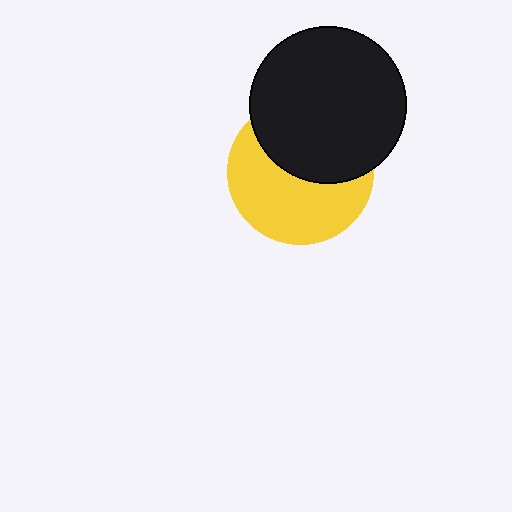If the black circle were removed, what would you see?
You would see the complete yellow circle.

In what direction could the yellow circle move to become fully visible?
The yellow circle could move down. That would shift it out from behind the black circle entirely.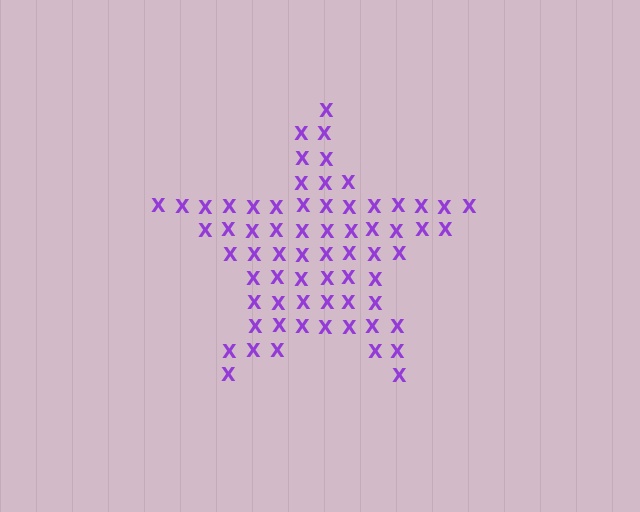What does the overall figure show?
The overall figure shows a star.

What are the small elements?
The small elements are letter X's.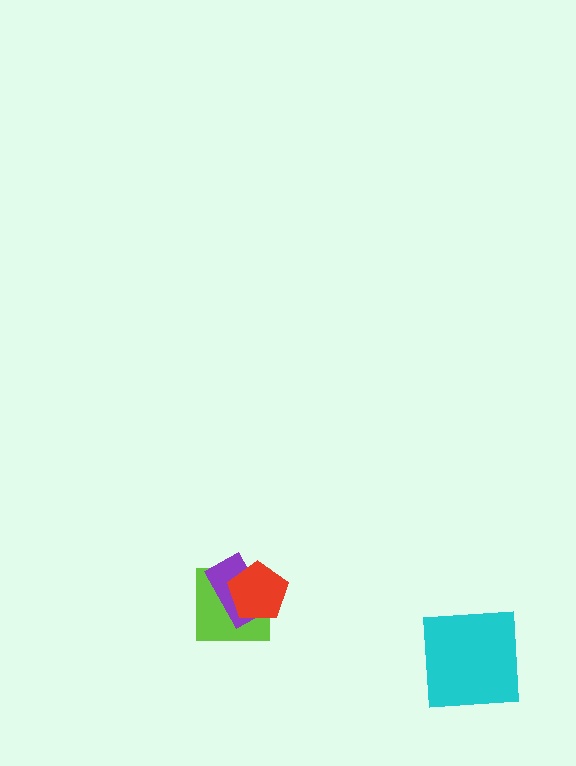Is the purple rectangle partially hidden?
Yes, it is partially covered by another shape.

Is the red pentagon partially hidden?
No, no other shape covers it.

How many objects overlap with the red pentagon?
2 objects overlap with the red pentagon.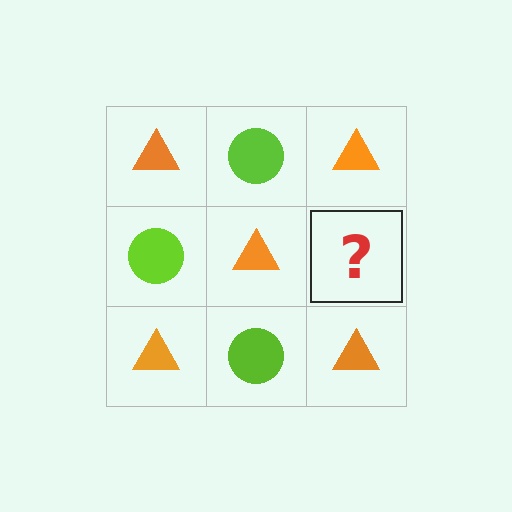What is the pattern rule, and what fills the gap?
The rule is that it alternates orange triangle and lime circle in a checkerboard pattern. The gap should be filled with a lime circle.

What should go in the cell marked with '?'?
The missing cell should contain a lime circle.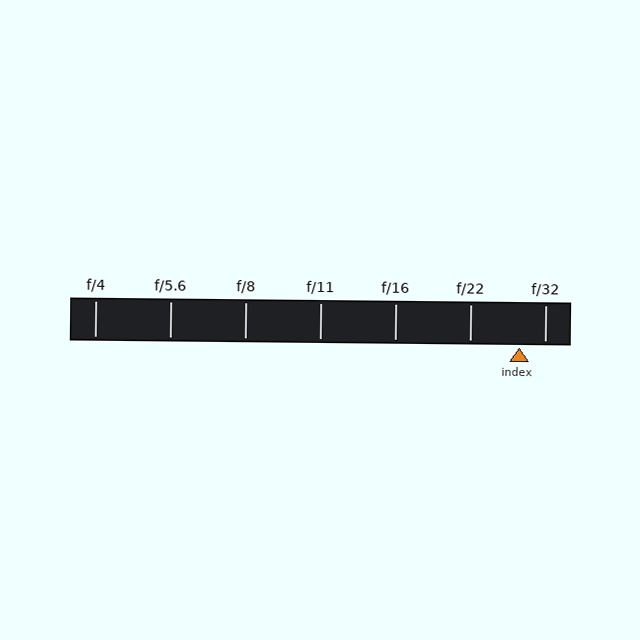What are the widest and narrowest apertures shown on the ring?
The widest aperture shown is f/4 and the narrowest is f/32.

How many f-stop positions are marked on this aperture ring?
There are 7 f-stop positions marked.